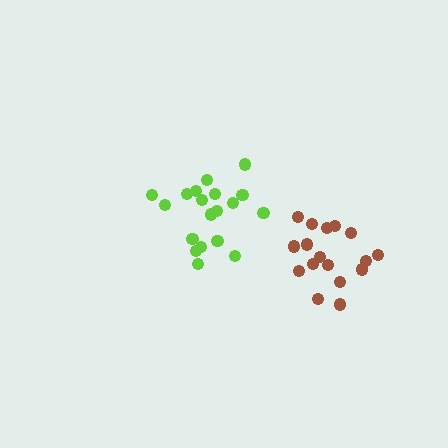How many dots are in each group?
Group 1: 19 dots, Group 2: 17 dots (36 total).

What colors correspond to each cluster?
The clusters are colored: lime, brown.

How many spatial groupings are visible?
There are 2 spatial groupings.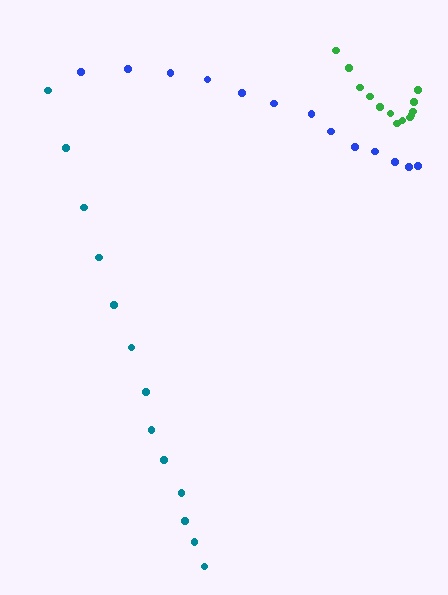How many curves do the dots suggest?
There are 3 distinct paths.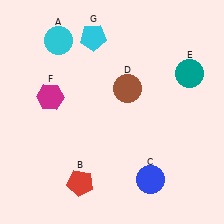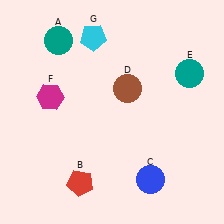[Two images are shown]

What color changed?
The circle (A) changed from cyan in Image 1 to teal in Image 2.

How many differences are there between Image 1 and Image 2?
There is 1 difference between the two images.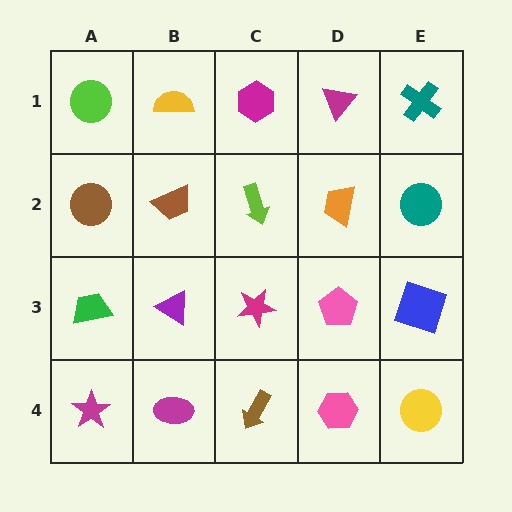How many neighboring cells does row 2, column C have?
4.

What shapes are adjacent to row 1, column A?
A brown circle (row 2, column A), a yellow semicircle (row 1, column B).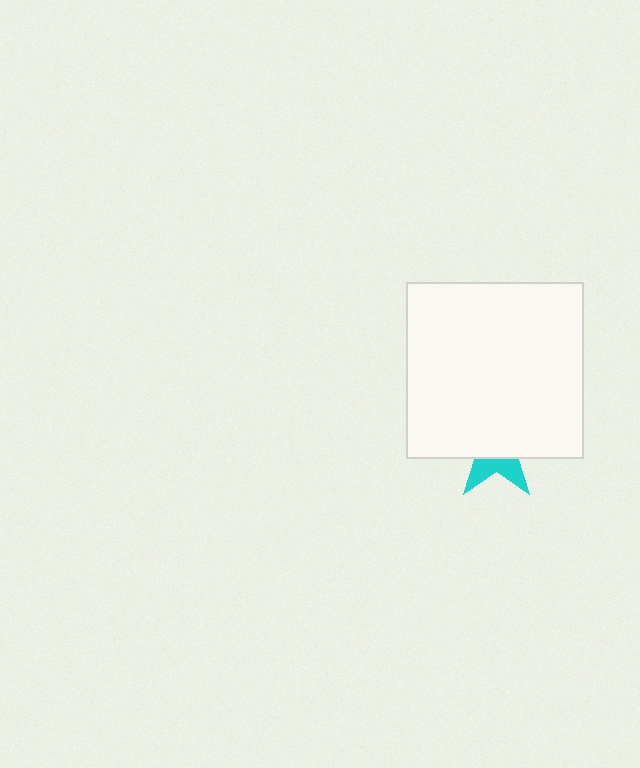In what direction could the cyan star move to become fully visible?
The cyan star could move down. That would shift it out from behind the white square entirely.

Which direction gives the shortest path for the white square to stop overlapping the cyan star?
Moving up gives the shortest separation.